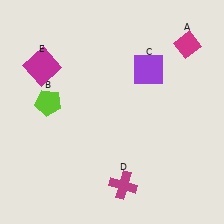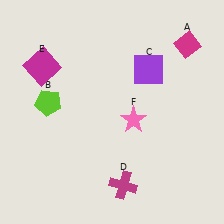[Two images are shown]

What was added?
A pink star (F) was added in Image 2.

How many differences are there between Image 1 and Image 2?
There is 1 difference between the two images.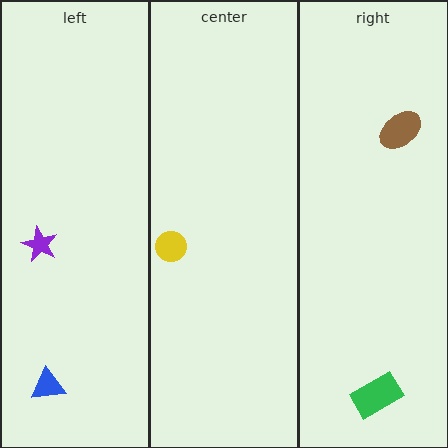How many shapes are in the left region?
2.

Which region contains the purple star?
The left region.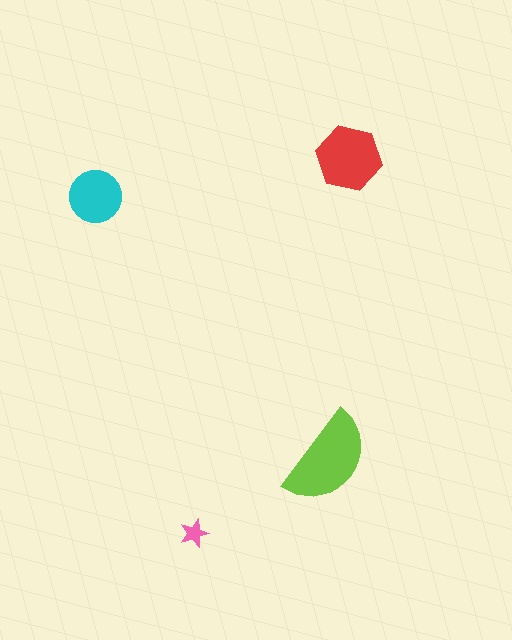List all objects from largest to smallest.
The lime semicircle, the red hexagon, the cyan circle, the pink star.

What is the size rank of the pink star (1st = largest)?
4th.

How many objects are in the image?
There are 4 objects in the image.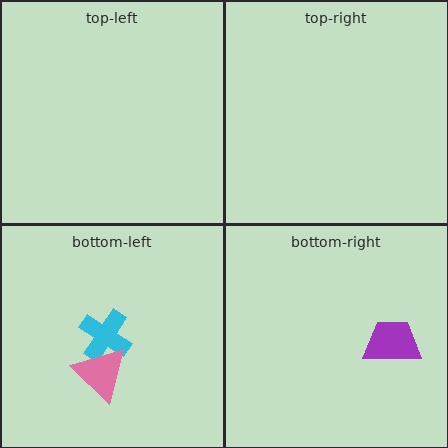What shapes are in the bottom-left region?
The cyan cross, the pink triangle.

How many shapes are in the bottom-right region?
1.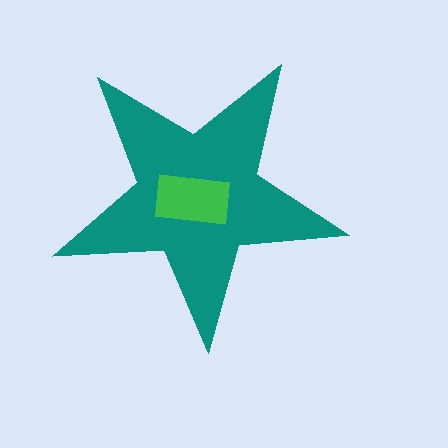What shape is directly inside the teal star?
The green rectangle.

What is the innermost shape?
The green rectangle.